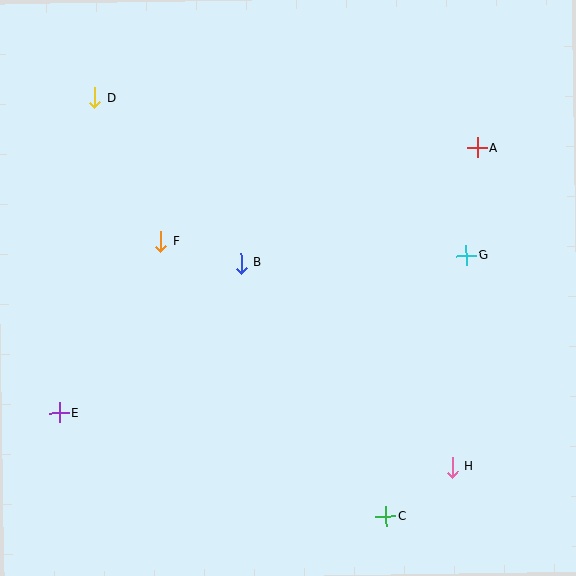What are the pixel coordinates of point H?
Point H is at (452, 467).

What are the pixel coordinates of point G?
Point G is at (466, 256).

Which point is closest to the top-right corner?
Point A is closest to the top-right corner.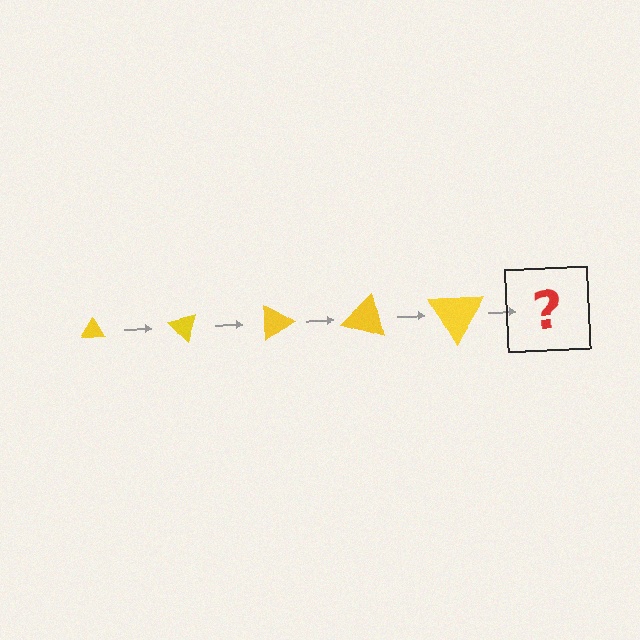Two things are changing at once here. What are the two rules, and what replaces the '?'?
The two rules are that the triangle grows larger each step and it rotates 45 degrees each step. The '?' should be a triangle, larger than the previous one and rotated 225 degrees from the start.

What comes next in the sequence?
The next element should be a triangle, larger than the previous one and rotated 225 degrees from the start.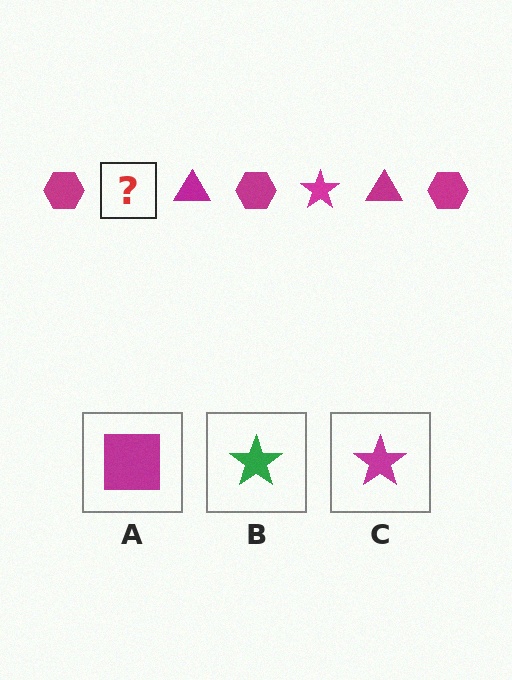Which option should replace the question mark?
Option C.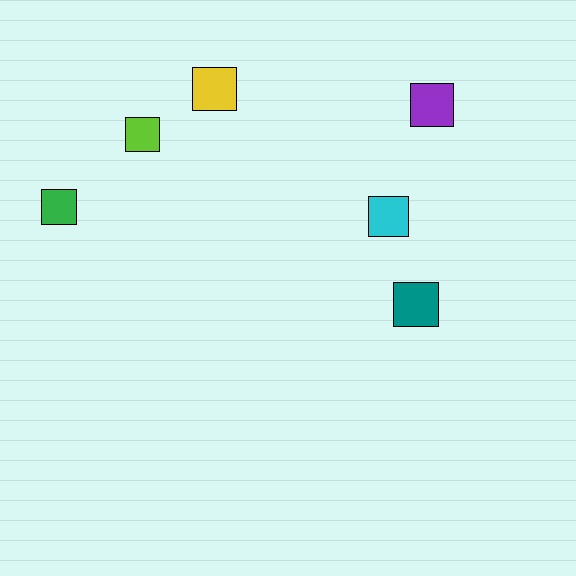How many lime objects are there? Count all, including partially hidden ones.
There is 1 lime object.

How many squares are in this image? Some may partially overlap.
There are 6 squares.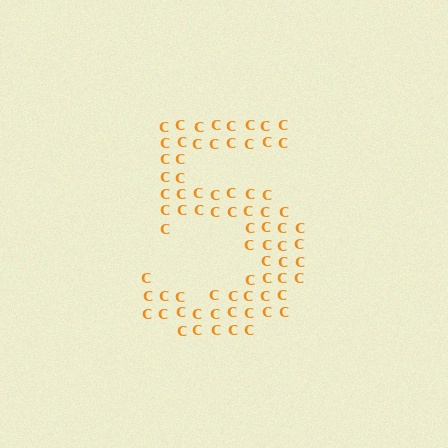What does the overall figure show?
The overall figure shows the digit 5.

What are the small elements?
The small elements are letter C's.